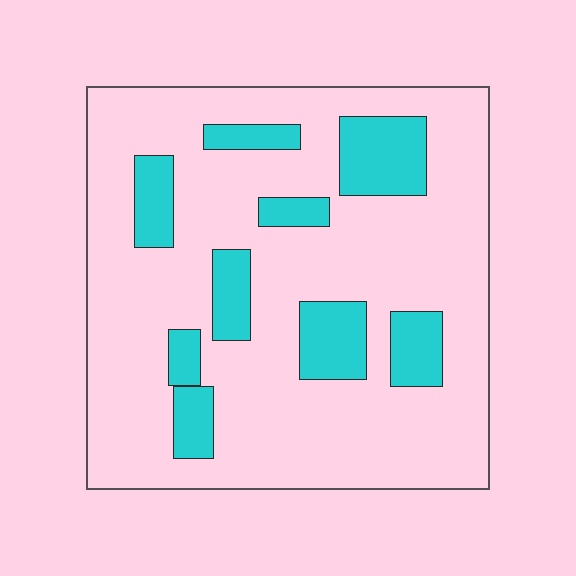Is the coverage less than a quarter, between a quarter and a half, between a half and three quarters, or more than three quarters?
Less than a quarter.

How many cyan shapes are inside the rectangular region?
9.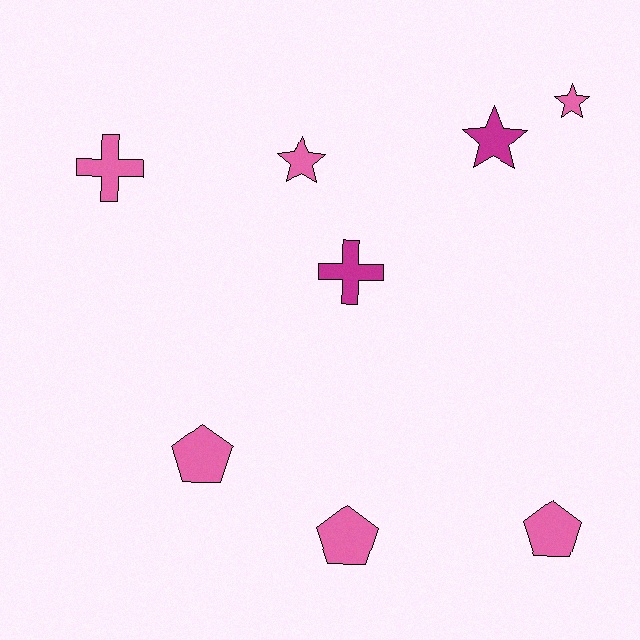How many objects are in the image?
There are 8 objects.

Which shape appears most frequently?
Pentagon, with 3 objects.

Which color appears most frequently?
Pink, with 6 objects.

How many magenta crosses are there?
There is 1 magenta cross.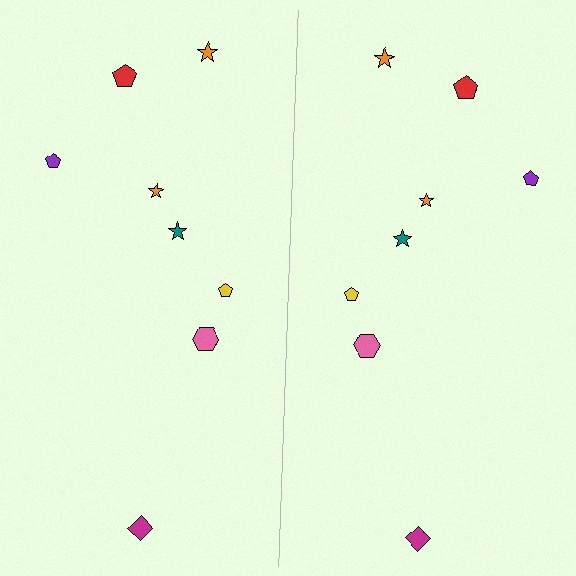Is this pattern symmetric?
Yes, this pattern has bilateral (reflection) symmetry.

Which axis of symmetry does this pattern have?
The pattern has a vertical axis of symmetry running through the center of the image.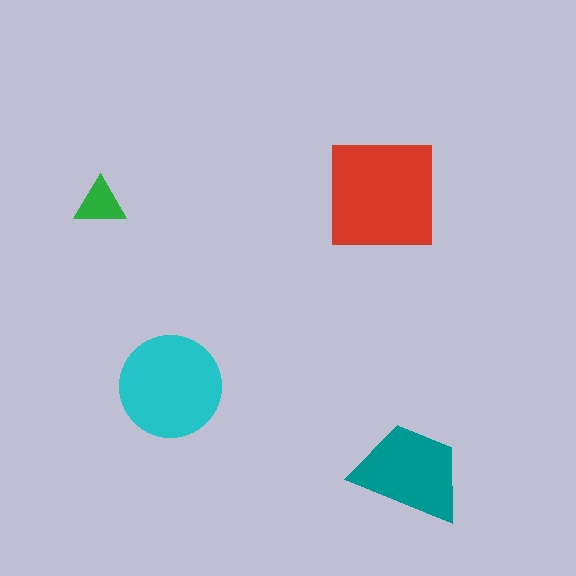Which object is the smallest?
The green triangle.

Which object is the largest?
The red square.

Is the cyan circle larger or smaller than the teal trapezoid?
Larger.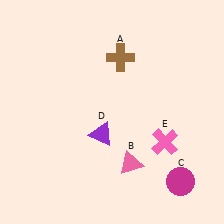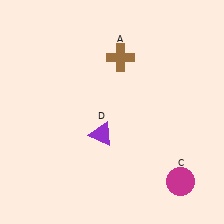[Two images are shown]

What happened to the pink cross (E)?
The pink cross (E) was removed in Image 2. It was in the bottom-right area of Image 1.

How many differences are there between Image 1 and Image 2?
There are 2 differences between the two images.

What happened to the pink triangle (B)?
The pink triangle (B) was removed in Image 2. It was in the bottom-right area of Image 1.